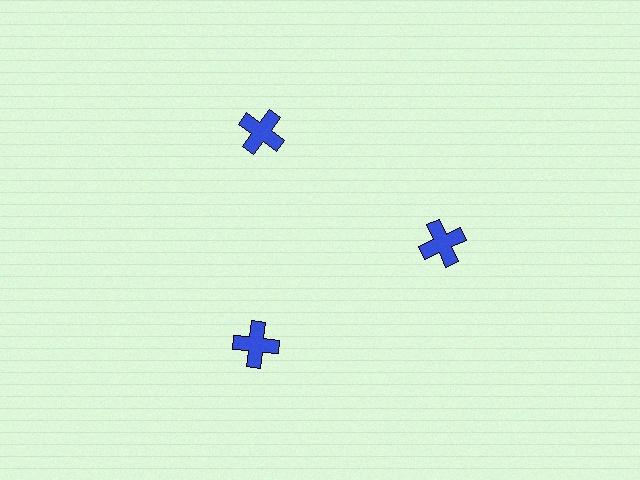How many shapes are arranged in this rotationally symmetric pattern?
There are 3 shapes, arranged in 3 groups of 1.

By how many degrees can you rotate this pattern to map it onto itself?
The pattern maps onto itself every 120 degrees of rotation.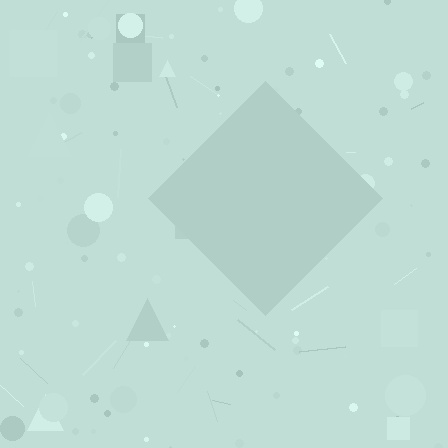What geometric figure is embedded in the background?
A diamond is embedded in the background.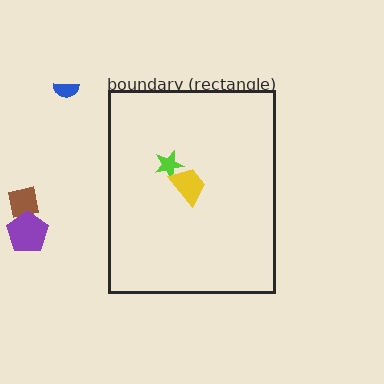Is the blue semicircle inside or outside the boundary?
Outside.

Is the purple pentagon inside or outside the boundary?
Outside.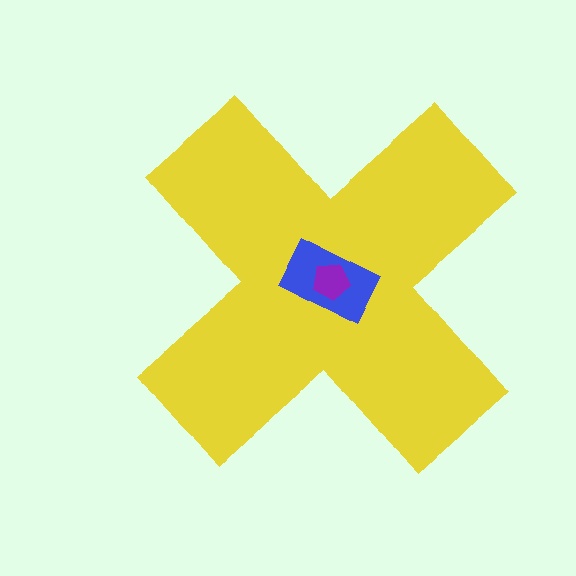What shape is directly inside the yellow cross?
The blue rectangle.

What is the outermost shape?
The yellow cross.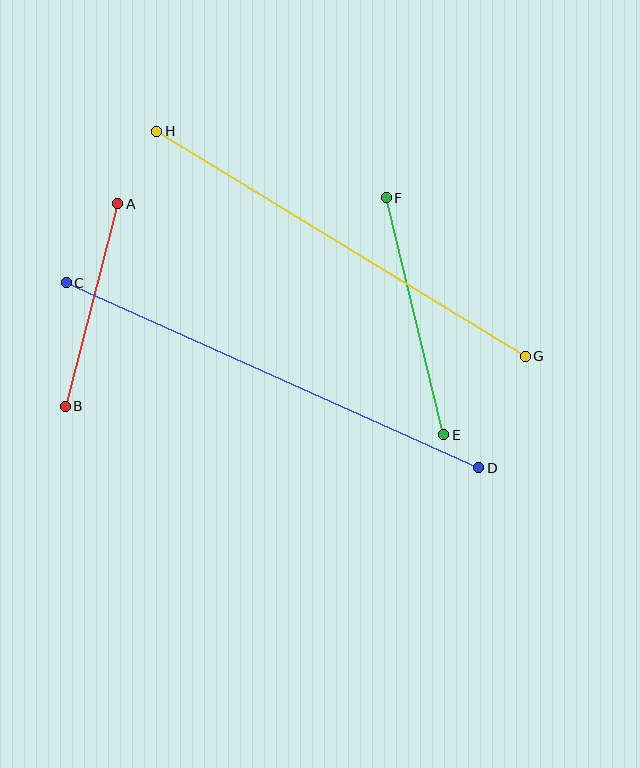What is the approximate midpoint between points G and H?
The midpoint is at approximately (341, 244) pixels.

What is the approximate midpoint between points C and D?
The midpoint is at approximately (272, 375) pixels.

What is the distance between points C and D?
The distance is approximately 452 pixels.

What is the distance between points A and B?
The distance is approximately 209 pixels.